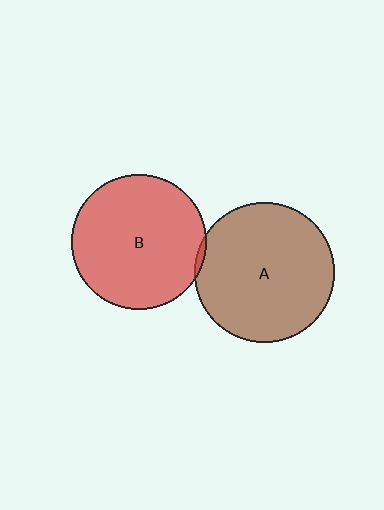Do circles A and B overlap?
Yes.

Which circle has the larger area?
Circle A (brown).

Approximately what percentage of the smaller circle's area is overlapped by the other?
Approximately 5%.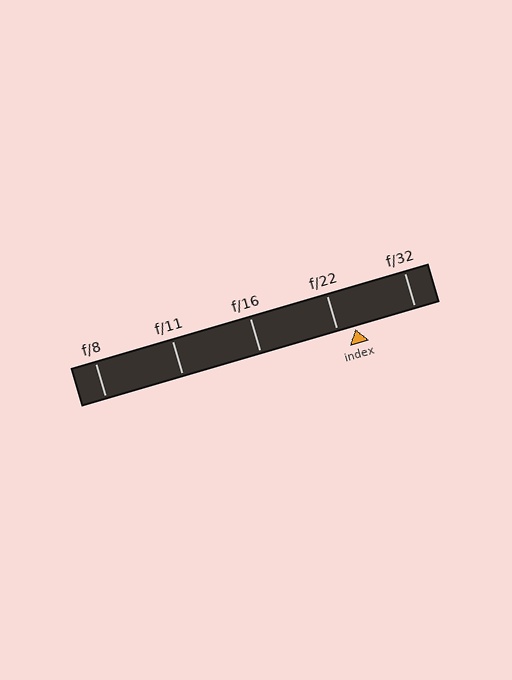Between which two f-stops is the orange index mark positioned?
The index mark is between f/22 and f/32.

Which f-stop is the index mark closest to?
The index mark is closest to f/22.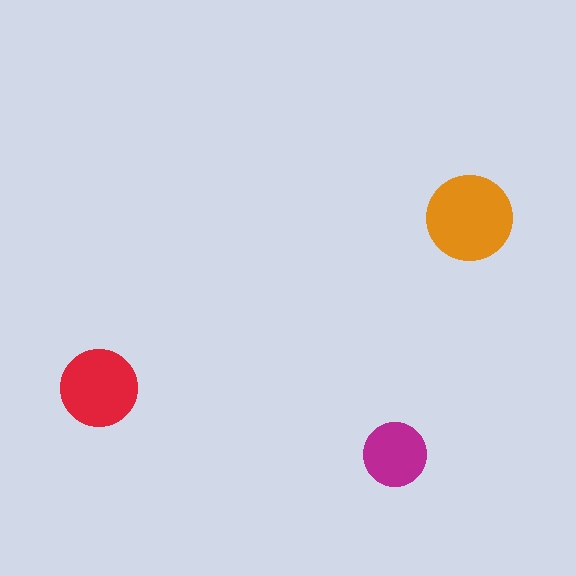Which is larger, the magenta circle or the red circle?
The red one.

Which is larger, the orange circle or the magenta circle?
The orange one.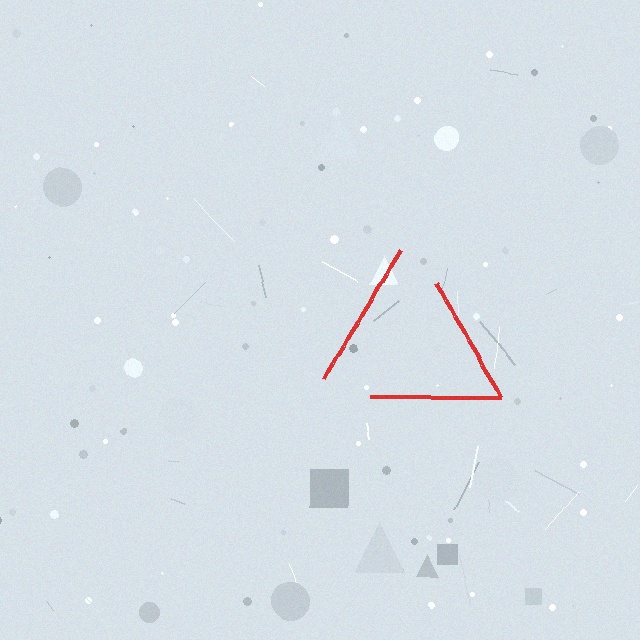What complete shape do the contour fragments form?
The contour fragments form a triangle.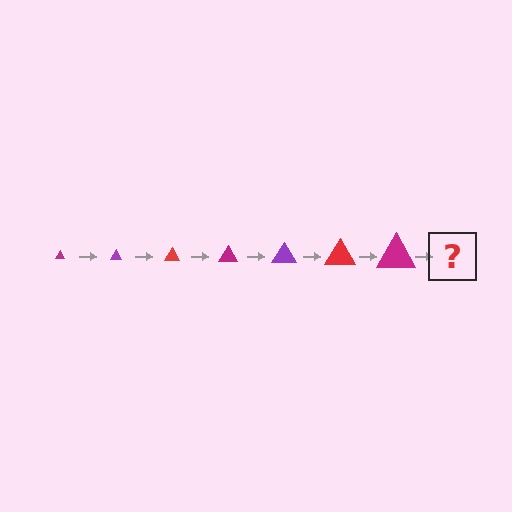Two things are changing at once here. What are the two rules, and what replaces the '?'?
The two rules are that the triangle grows larger each step and the color cycles through magenta, purple, and red. The '?' should be a purple triangle, larger than the previous one.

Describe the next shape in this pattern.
It should be a purple triangle, larger than the previous one.